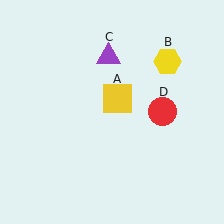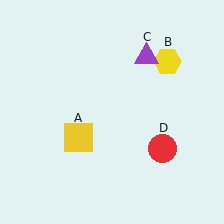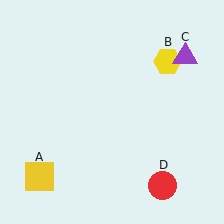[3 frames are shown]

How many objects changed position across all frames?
3 objects changed position: yellow square (object A), purple triangle (object C), red circle (object D).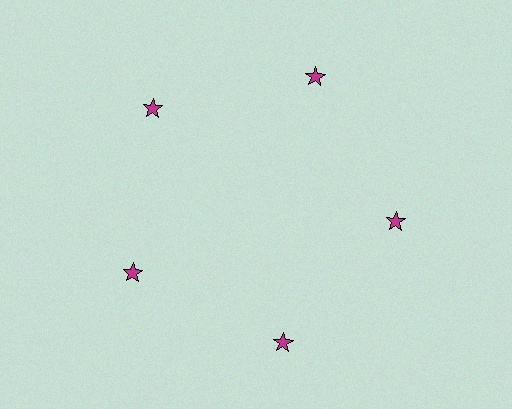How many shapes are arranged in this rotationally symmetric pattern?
There are 5 shapes, arranged in 5 groups of 1.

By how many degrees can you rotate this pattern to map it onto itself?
The pattern maps onto itself every 72 degrees of rotation.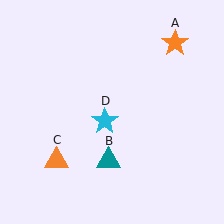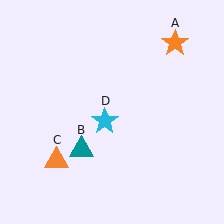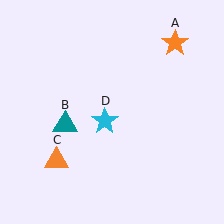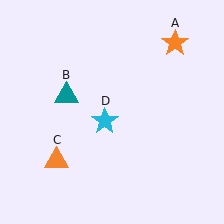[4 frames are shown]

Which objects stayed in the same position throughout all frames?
Orange star (object A) and orange triangle (object C) and cyan star (object D) remained stationary.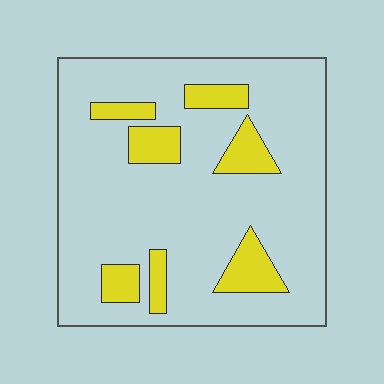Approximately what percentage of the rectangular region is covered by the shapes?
Approximately 15%.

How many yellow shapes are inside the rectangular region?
7.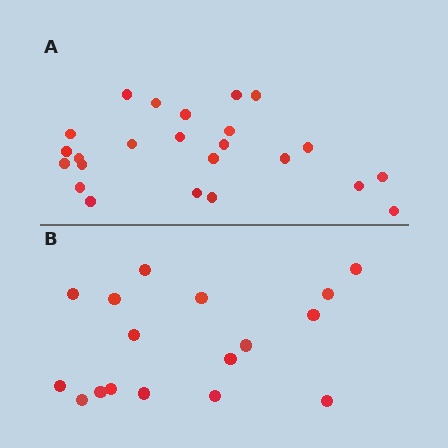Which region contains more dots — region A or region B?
Region A (the top region) has more dots.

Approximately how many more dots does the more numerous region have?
Region A has roughly 8 or so more dots than region B.